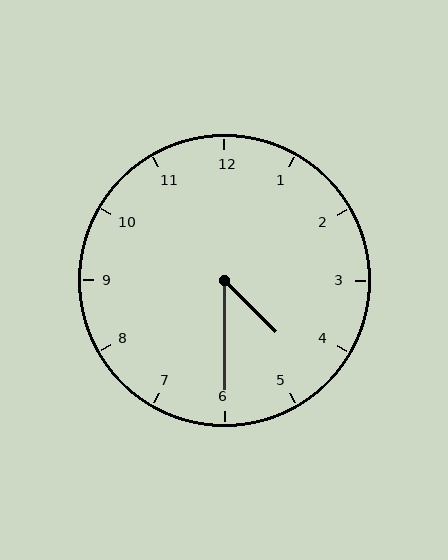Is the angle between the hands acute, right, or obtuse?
It is acute.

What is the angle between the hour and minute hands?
Approximately 45 degrees.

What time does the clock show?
4:30.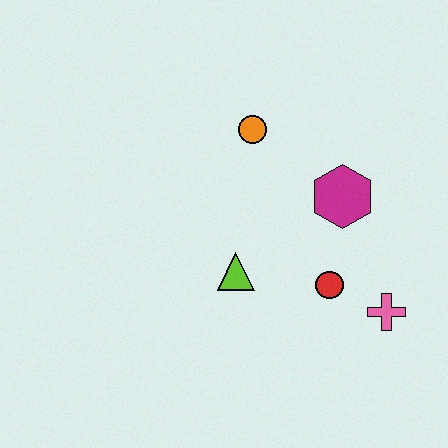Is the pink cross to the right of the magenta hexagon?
Yes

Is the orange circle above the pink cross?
Yes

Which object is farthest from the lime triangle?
The pink cross is farthest from the lime triangle.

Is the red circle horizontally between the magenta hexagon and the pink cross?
No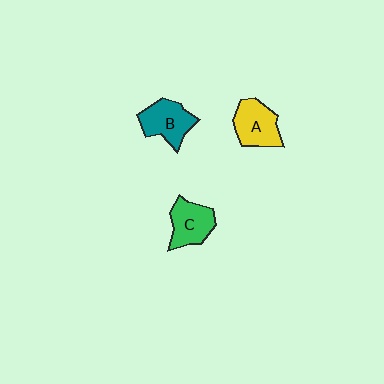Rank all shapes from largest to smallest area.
From largest to smallest: B (teal), A (yellow), C (green).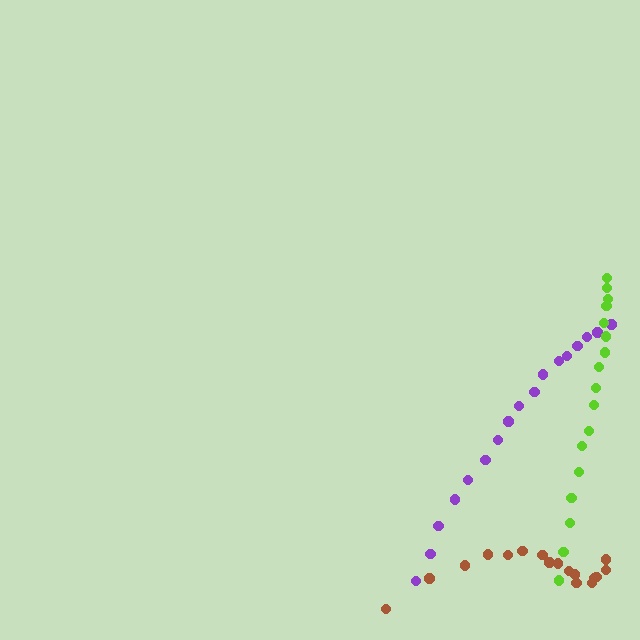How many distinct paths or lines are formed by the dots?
There are 3 distinct paths.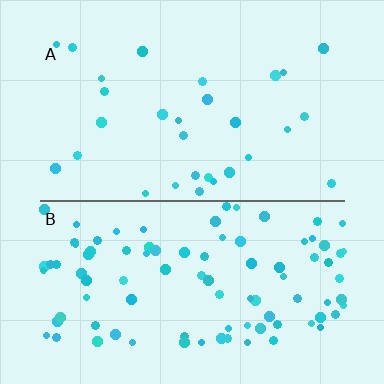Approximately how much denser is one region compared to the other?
Approximately 3.1× — region B over region A.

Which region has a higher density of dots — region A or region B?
B (the bottom).